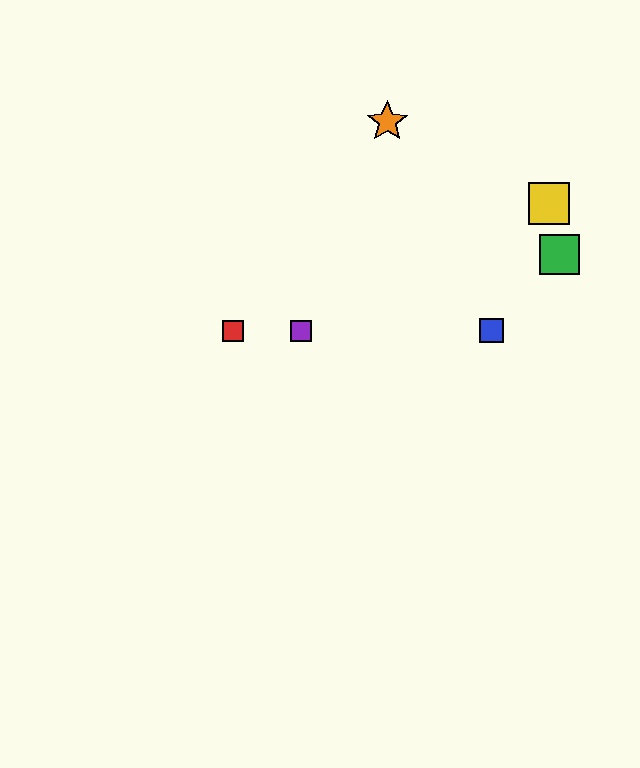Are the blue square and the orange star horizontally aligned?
No, the blue square is at y≈331 and the orange star is at y≈122.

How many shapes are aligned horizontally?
3 shapes (the red square, the blue square, the purple square) are aligned horizontally.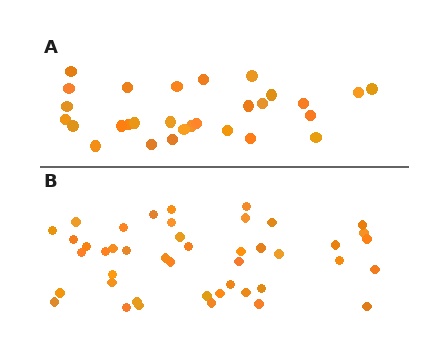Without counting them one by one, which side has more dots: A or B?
Region B (the bottom region) has more dots.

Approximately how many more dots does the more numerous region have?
Region B has approximately 15 more dots than region A.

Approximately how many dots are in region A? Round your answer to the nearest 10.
About 30 dots. (The exact count is 29, which rounds to 30.)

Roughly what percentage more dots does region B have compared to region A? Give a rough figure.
About 50% more.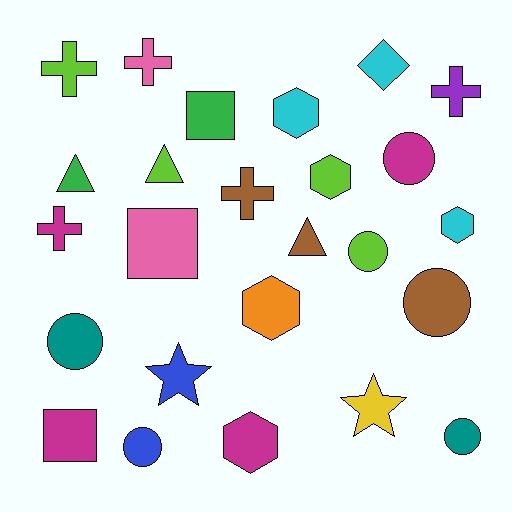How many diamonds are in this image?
There is 1 diamond.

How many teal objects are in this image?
There are 2 teal objects.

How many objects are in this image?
There are 25 objects.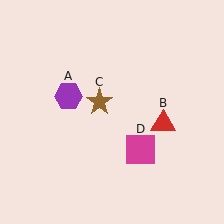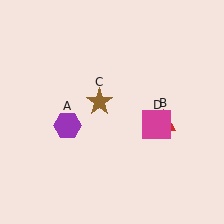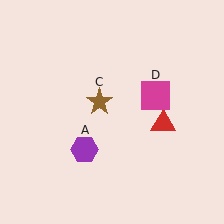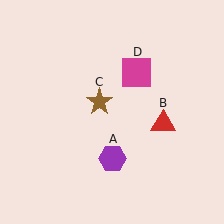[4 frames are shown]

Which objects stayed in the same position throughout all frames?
Red triangle (object B) and brown star (object C) remained stationary.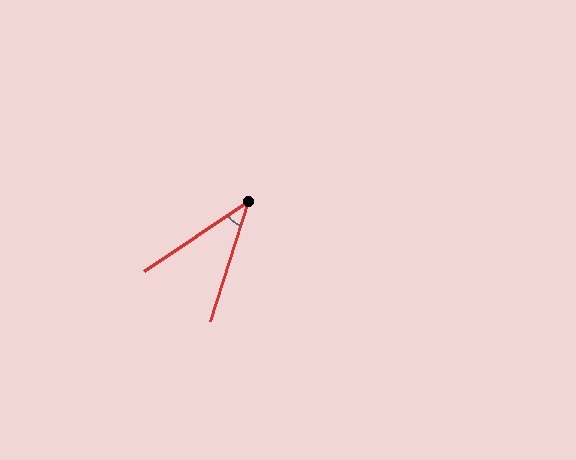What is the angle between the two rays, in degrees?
Approximately 38 degrees.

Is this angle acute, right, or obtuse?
It is acute.